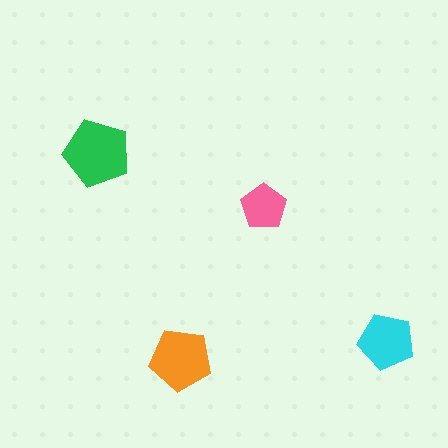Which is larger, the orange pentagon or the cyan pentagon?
The orange one.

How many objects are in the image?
There are 4 objects in the image.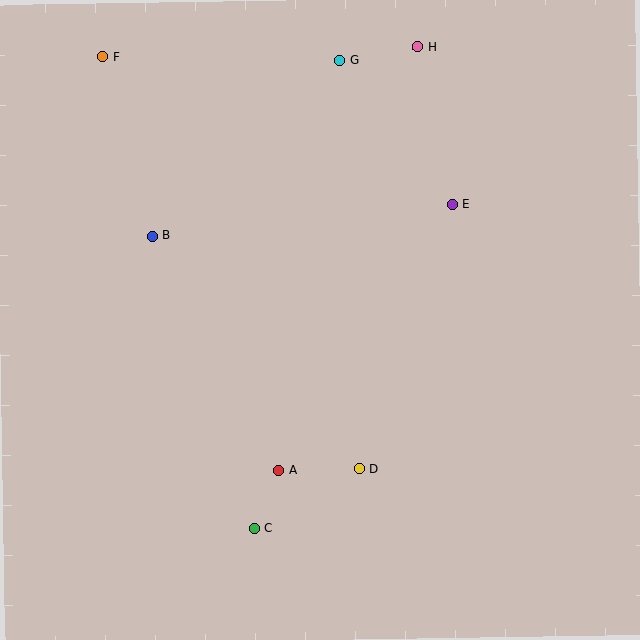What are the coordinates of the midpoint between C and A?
The midpoint between C and A is at (267, 499).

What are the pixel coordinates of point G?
Point G is at (339, 60).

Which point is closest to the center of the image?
Point D at (360, 469) is closest to the center.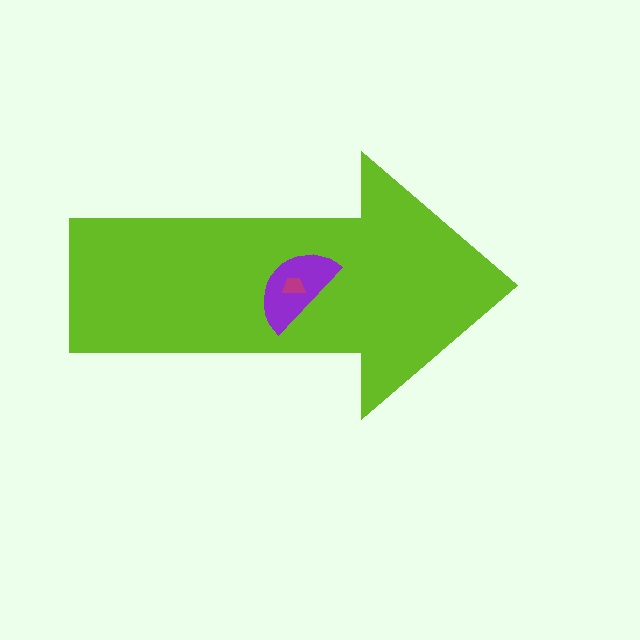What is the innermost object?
The magenta trapezoid.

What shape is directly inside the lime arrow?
The purple semicircle.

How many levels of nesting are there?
3.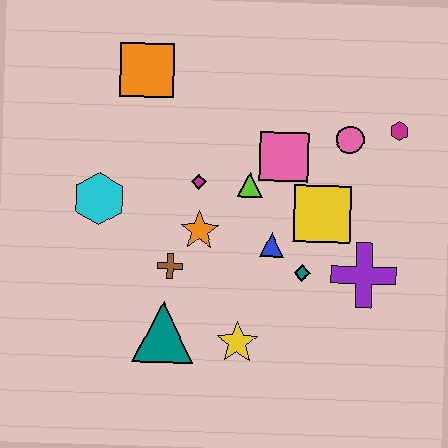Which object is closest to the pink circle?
The magenta hexagon is closest to the pink circle.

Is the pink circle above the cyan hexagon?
Yes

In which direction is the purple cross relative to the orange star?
The purple cross is to the right of the orange star.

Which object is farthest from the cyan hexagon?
The magenta hexagon is farthest from the cyan hexagon.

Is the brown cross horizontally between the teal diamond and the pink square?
No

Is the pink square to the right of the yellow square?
No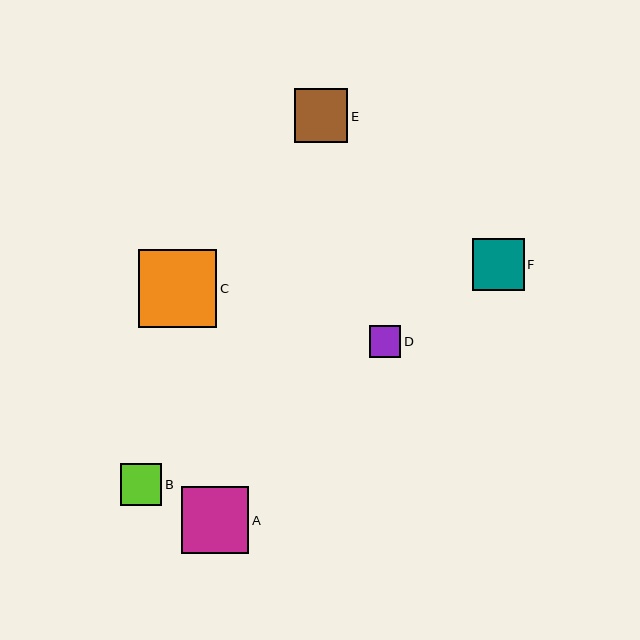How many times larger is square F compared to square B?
Square F is approximately 1.3 times the size of square B.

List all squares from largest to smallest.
From largest to smallest: C, A, E, F, B, D.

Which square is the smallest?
Square D is the smallest with a size of approximately 32 pixels.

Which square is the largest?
Square C is the largest with a size of approximately 78 pixels.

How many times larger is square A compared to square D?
Square A is approximately 2.1 times the size of square D.